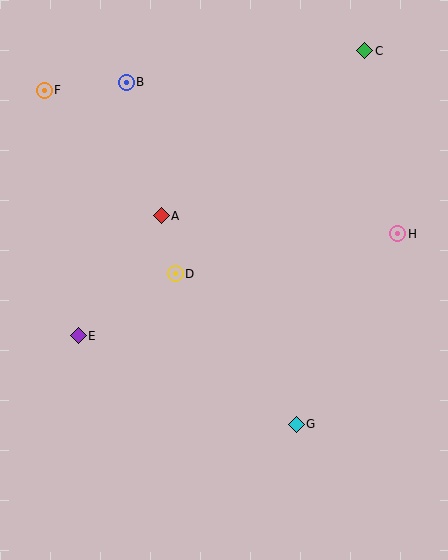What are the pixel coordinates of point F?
Point F is at (44, 90).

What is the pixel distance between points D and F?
The distance between D and F is 226 pixels.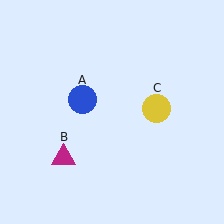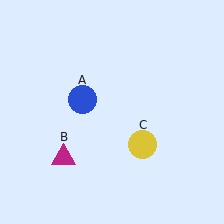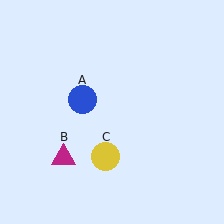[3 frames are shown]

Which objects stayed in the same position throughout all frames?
Blue circle (object A) and magenta triangle (object B) remained stationary.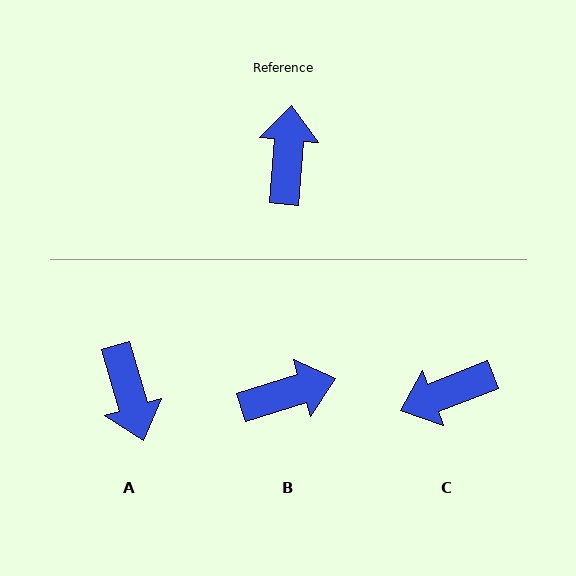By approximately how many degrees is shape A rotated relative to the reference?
Approximately 159 degrees clockwise.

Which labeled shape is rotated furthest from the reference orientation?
A, about 159 degrees away.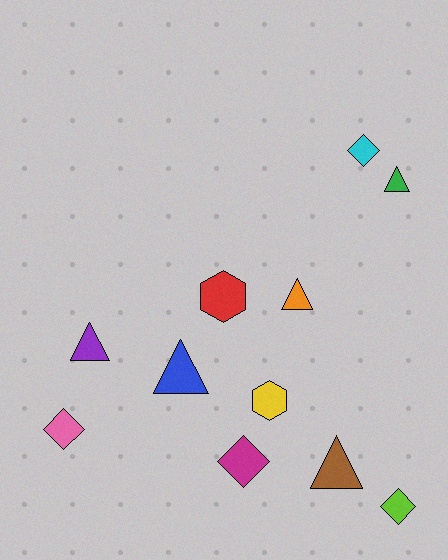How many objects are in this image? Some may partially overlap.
There are 11 objects.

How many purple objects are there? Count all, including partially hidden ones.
There is 1 purple object.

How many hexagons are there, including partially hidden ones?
There are 2 hexagons.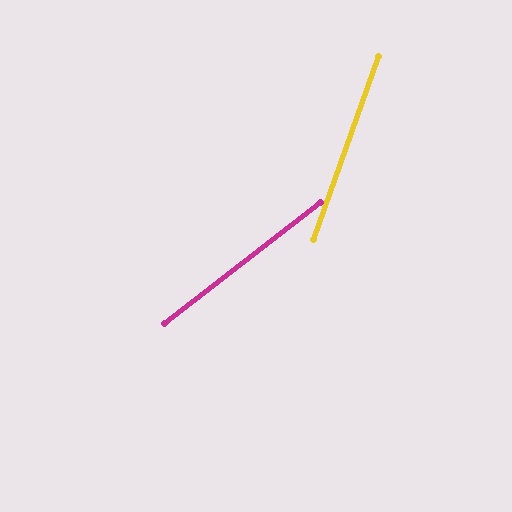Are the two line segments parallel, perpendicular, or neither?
Neither parallel nor perpendicular — they differ by about 33°.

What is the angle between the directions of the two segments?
Approximately 33 degrees.